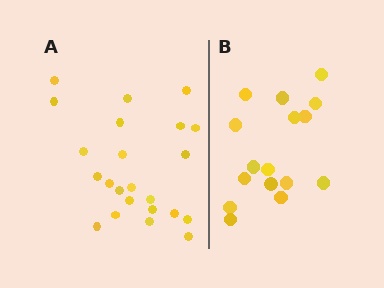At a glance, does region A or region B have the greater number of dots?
Region A (the left region) has more dots.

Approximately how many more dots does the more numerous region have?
Region A has roughly 8 or so more dots than region B.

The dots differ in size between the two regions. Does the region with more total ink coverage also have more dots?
No. Region B has more total ink coverage because its dots are larger, but region A actually contains more individual dots. Total area can be misleading — the number of items is what matters here.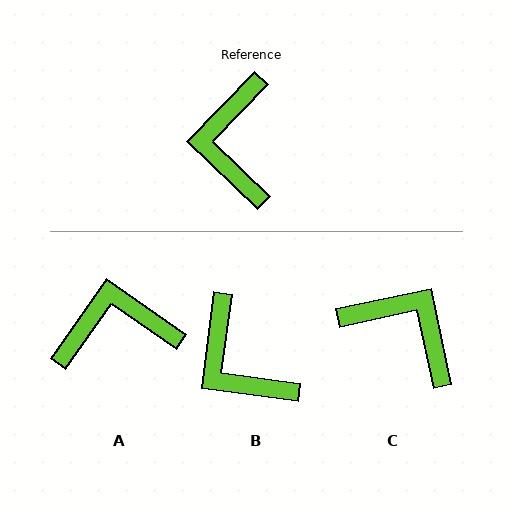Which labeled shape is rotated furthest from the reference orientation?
C, about 124 degrees away.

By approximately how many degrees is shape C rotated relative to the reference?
Approximately 124 degrees clockwise.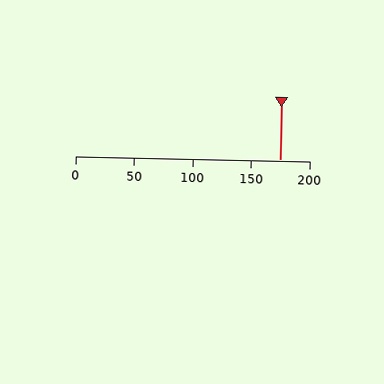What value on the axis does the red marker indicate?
The marker indicates approximately 175.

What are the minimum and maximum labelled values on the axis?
The axis runs from 0 to 200.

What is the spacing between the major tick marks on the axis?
The major ticks are spaced 50 apart.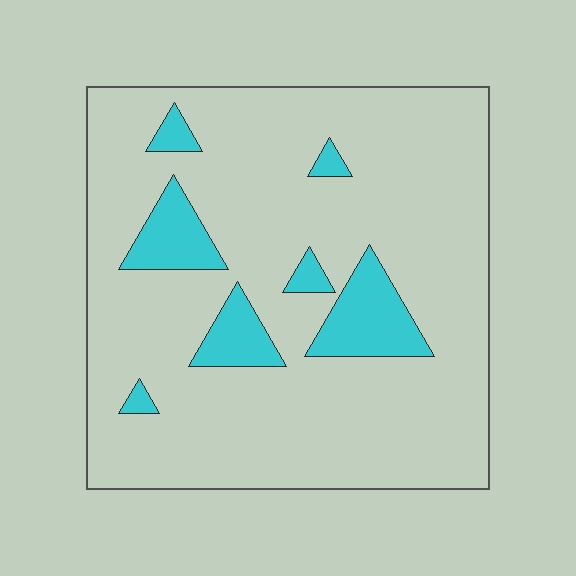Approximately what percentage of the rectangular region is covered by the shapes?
Approximately 15%.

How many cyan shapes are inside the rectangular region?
7.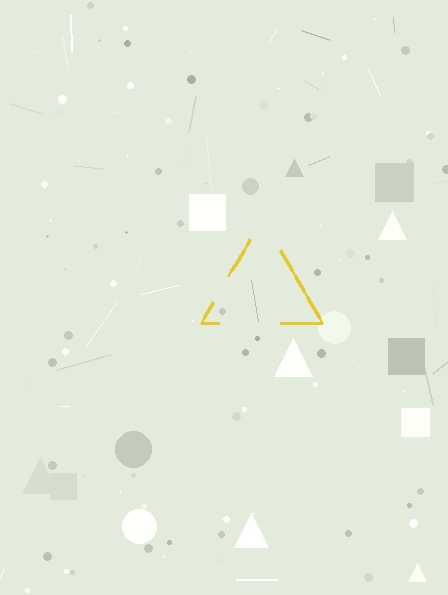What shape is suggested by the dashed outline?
The dashed outline suggests a triangle.